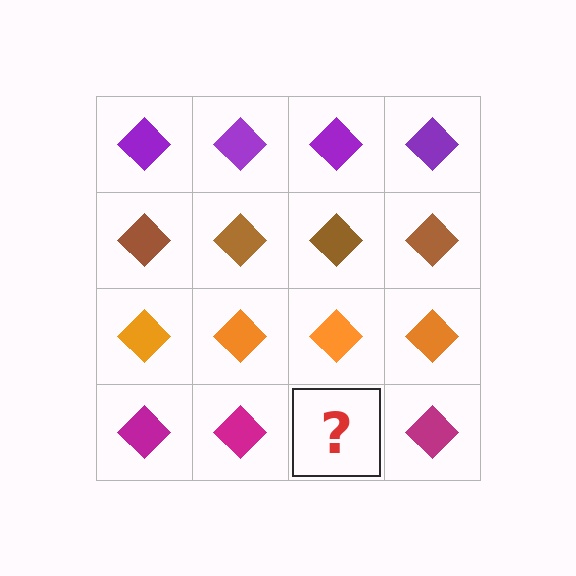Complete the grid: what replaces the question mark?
The question mark should be replaced with a magenta diamond.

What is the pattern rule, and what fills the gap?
The rule is that each row has a consistent color. The gap should be filled with a magenta diamond.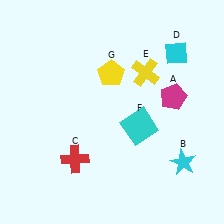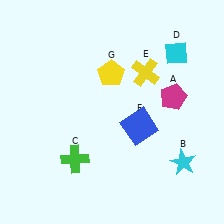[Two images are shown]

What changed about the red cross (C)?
In Image 1, C is red. In Image 2, it changed to green.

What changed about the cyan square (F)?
In Image 1, F is cyan. In Image 2, it changed to blue.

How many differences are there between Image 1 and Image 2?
There are 2 differences between the two images.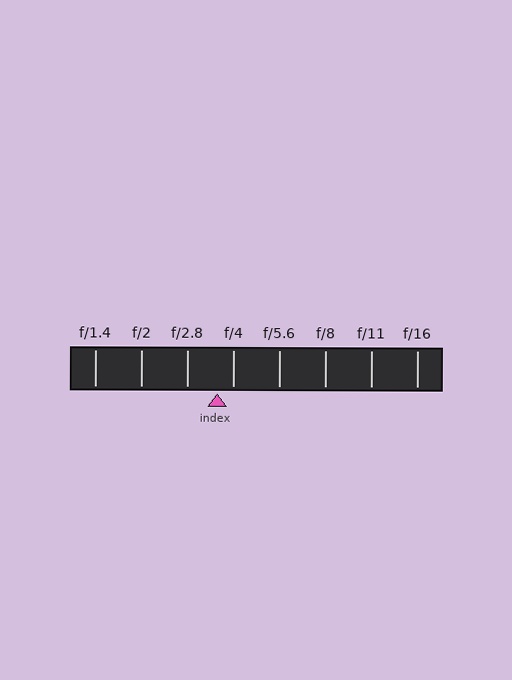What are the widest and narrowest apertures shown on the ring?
The widest aperture shown is f/1.4 and the narrowest is f/16.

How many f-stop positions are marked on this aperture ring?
There are 8 f-stop positions marked.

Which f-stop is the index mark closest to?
The index mark is closest to f/4.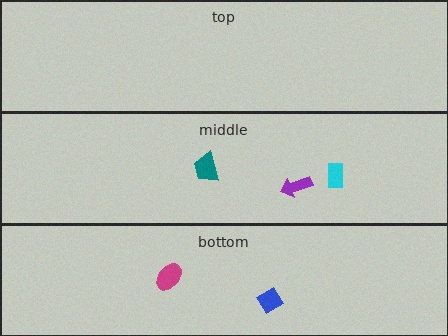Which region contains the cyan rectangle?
The middle region.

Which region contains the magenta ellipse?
The bottom region.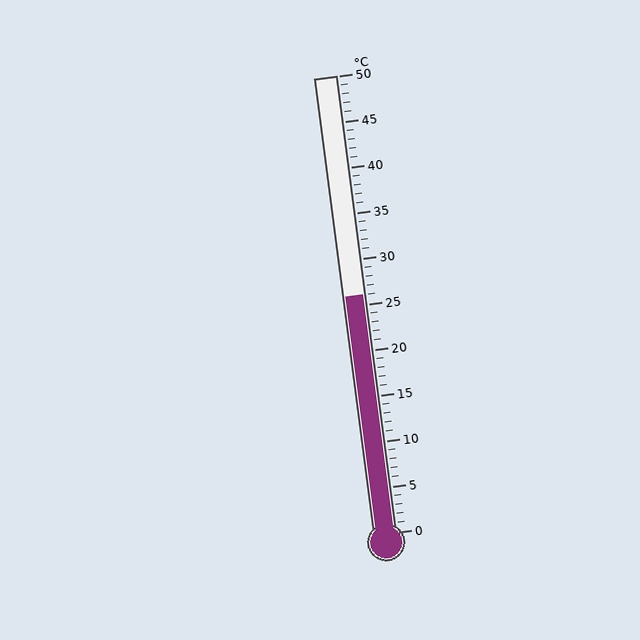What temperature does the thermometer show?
The thermometer shows approximately 26°C.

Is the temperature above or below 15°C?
The temperature is above 15°C.